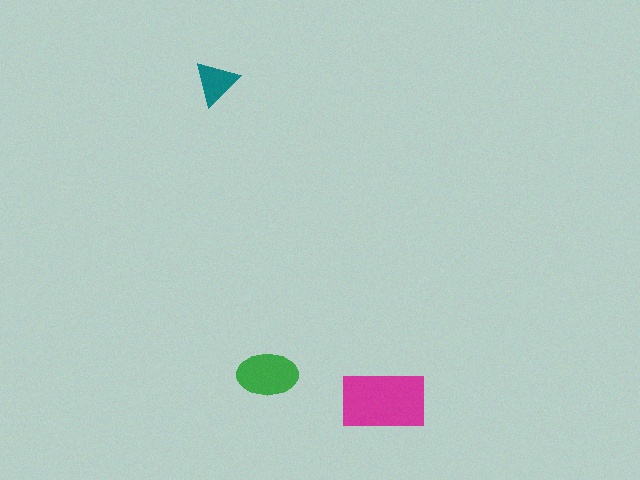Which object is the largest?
The magenta rectangle.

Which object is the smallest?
The teal triangle.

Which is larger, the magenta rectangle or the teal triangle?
The magenta rectangle.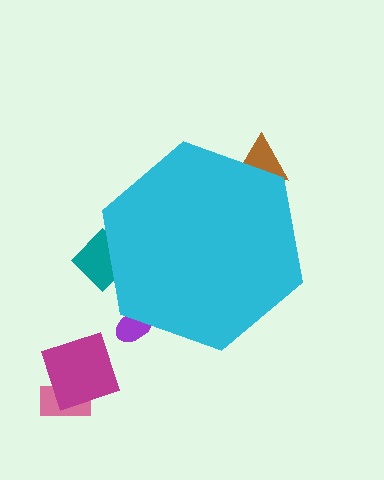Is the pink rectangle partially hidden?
No, the pink rectangle is fully visible.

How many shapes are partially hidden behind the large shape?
3 shapes are partially hidden.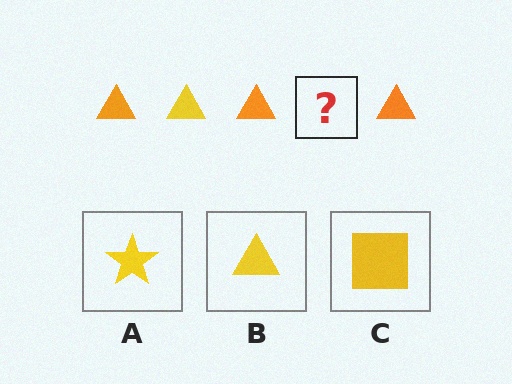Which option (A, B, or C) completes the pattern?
B.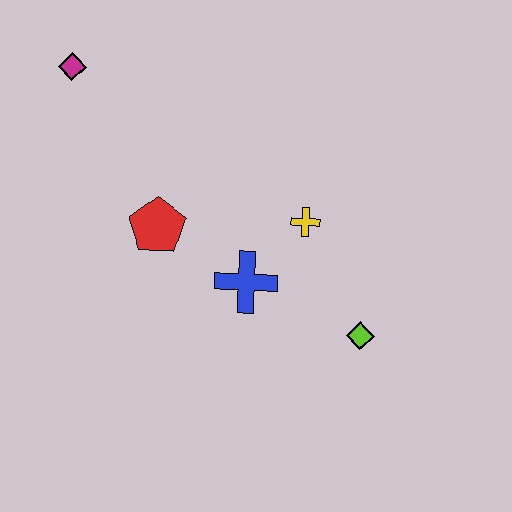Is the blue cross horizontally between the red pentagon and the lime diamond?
Yes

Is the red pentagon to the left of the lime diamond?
Yes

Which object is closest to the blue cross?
The yellow cross is closest to the blue cross.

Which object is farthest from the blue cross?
The magenta diamond is farthest from the blue cross.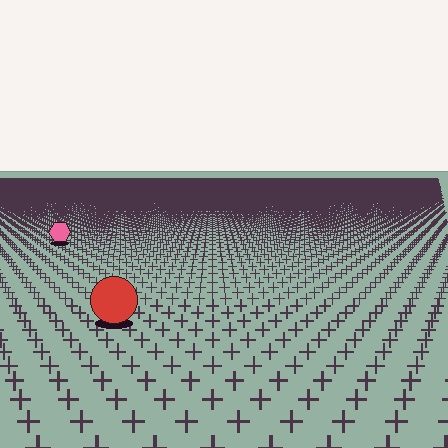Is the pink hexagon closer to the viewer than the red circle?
No. The red circle is closer — you can tell from the texture gradient: the ground texture is coarser near it.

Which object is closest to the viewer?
The red circle is closest. The texture marks near it are larger and more spread out.